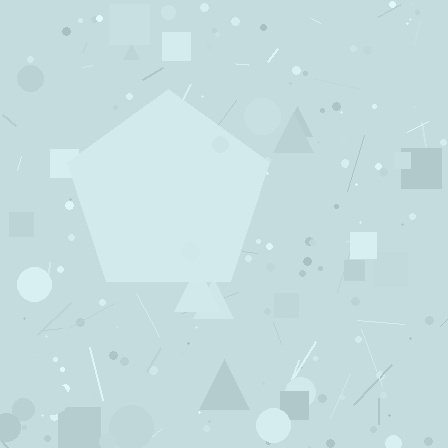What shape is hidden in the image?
A pentagon is hidden in the image.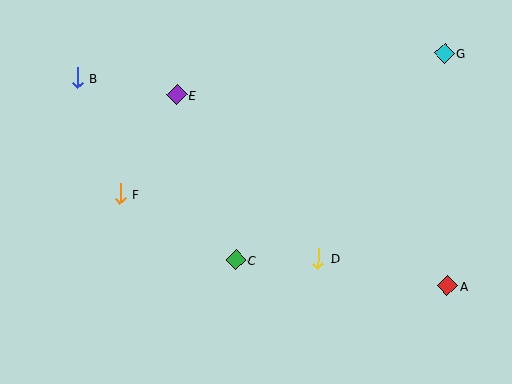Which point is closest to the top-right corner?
Point G is closest to the top-right corner.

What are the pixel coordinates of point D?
Point D is at (318, 259).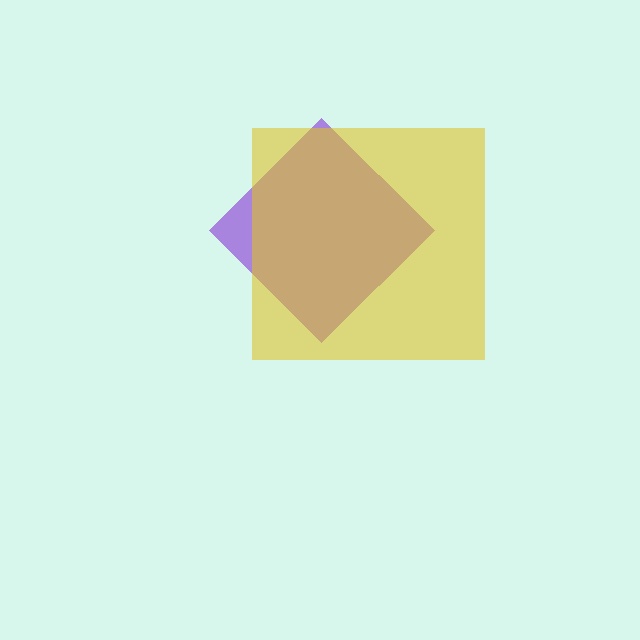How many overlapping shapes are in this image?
There are 2 overlapping shapes in the image.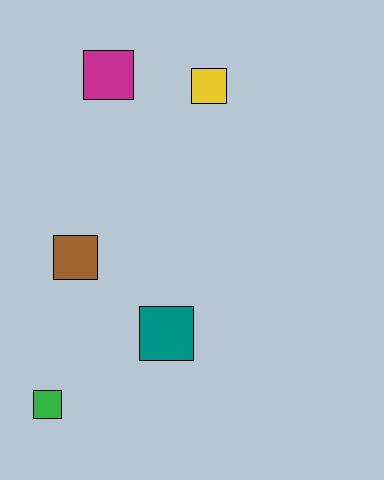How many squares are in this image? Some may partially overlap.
There are 5 squares.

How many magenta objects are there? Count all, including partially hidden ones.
There is 1 magenta object.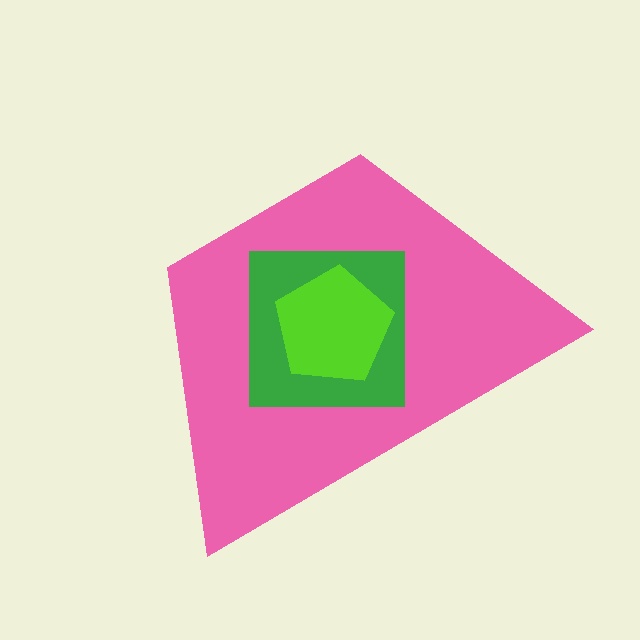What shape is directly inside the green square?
The lime pentagon.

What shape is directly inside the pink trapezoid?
The green square.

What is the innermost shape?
The lime pentagon.